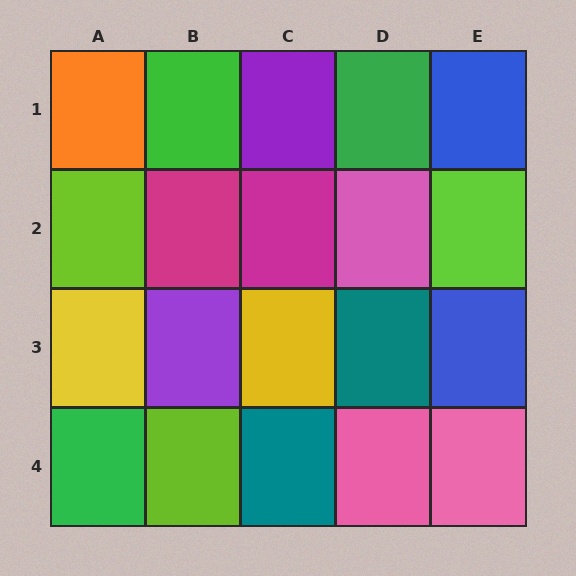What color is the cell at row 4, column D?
Pink.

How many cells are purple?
2 cells are purple.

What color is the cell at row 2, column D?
Pink.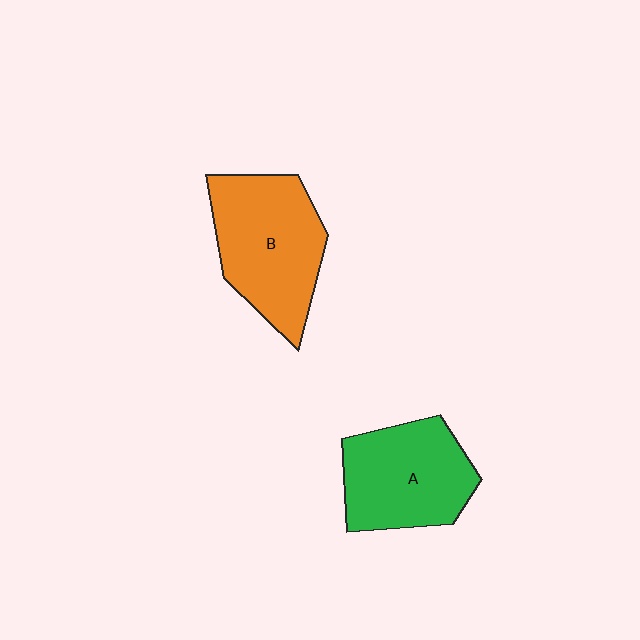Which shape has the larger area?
Shape B (orange).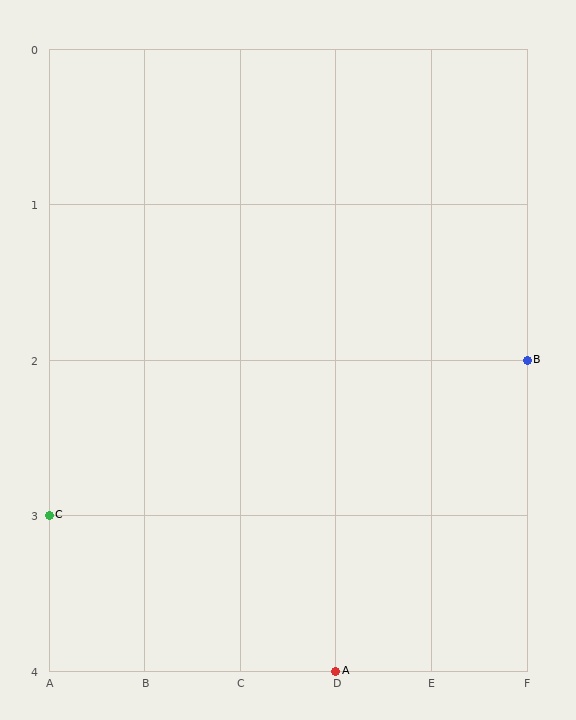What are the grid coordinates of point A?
Point A is at grid coordinates (D, 4).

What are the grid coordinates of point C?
Point C is at grid coordinates (A, 3).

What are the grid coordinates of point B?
Point B is at grid coordinates (F, 2).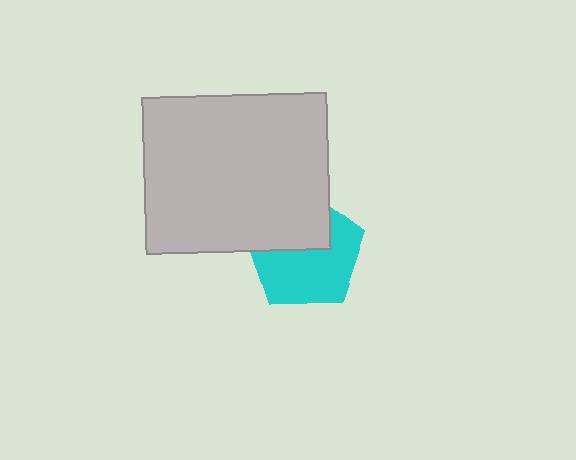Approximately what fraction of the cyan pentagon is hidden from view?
Roughly 40% of the cyan pentagon is hidden behind the light gray rectangle.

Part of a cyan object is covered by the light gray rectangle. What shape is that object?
It is a pentagon.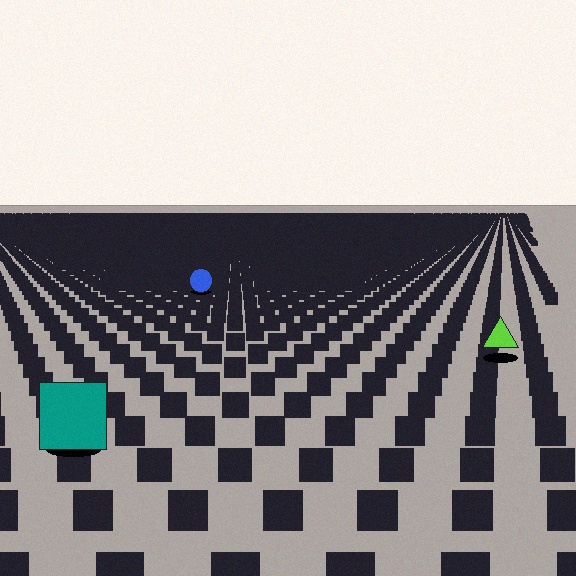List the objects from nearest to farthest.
From nearest to farthest: the teal square, the lime triangle, the blue circle.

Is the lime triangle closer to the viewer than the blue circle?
Yes. The lime triangle is closer — you can tell from the texture gradient: the ground texture is coarser near it.